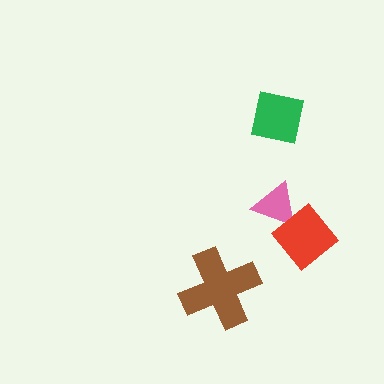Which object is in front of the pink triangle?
The red diamond is in front of the pink triangle.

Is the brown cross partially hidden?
No, no other shape covers it.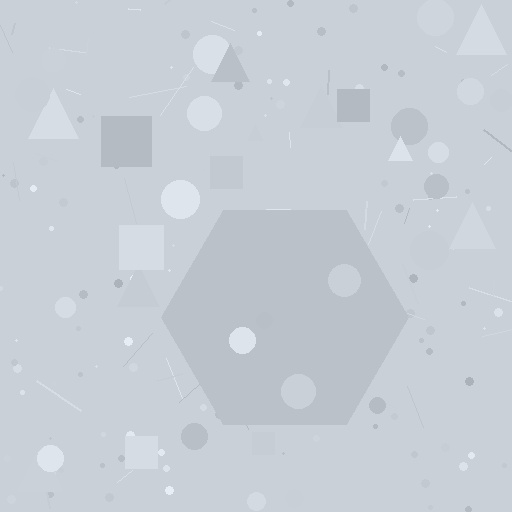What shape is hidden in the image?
A hexagon is hidden in the image.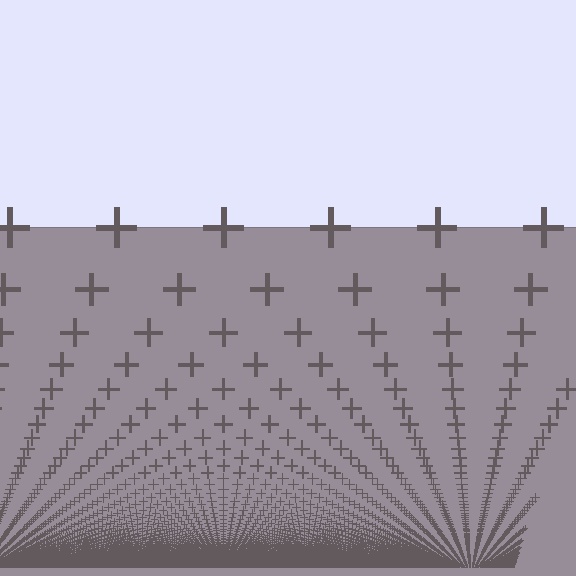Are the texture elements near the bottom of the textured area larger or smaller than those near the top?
Smaller. The gradient is inverted — elements near the bottom are smaller and denser.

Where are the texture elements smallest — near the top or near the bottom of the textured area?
Near the bottom.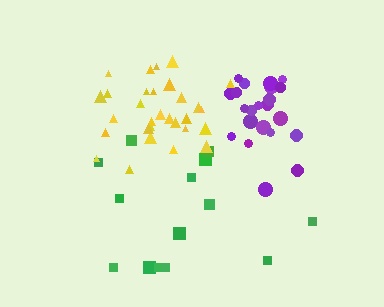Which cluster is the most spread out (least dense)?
Green.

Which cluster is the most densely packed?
Purple.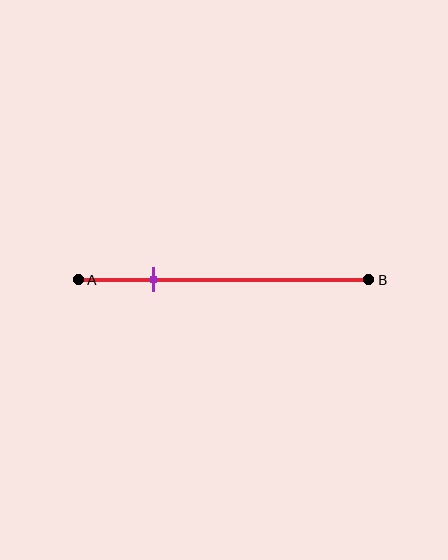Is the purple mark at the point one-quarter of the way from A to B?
Yes, the mark is approximately at the one-quarter point.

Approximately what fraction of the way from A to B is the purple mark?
The purple mark is approximately 25% of the way from A to B.